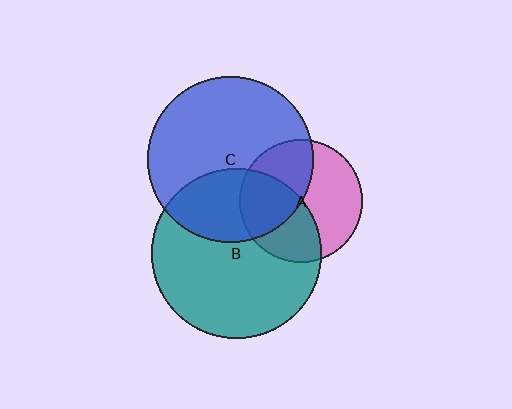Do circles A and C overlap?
Yes.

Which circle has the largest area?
Circle B (teal).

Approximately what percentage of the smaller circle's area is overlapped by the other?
Approximately 45%.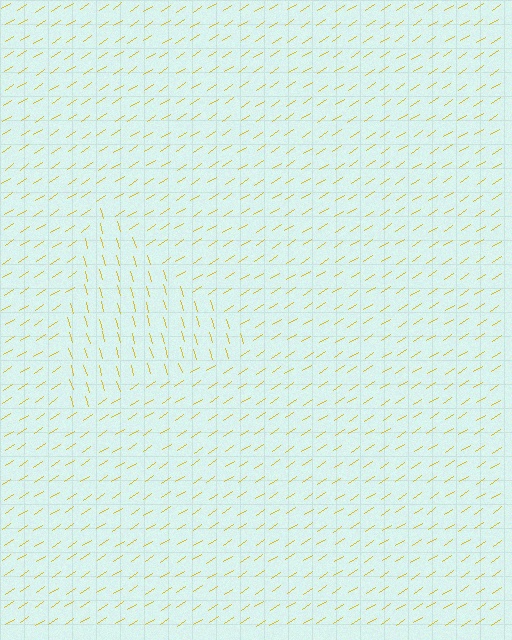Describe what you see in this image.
The image is filled with small yellow line segments. A triangle region in the image has lines oriented differently from the surrounding lines, creating a visible texture boundary.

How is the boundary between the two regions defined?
The boundary is defined purely by a change in line orientation (approximately 73 degrees difference). All lines are the same color and thickness.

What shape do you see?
I see a triangle.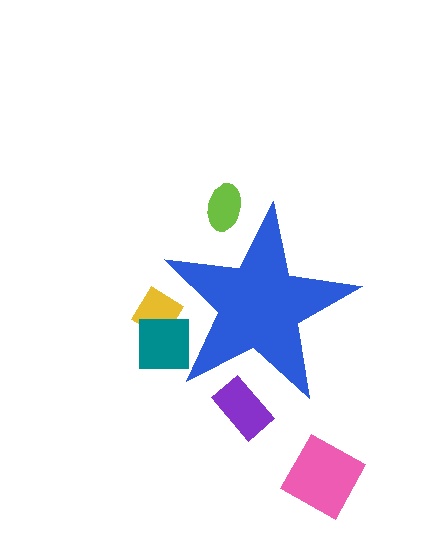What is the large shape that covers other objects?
A blue star.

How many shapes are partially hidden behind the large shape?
4 shapes are partially hidden.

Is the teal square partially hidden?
Yes, the teal square is partially hidden behind the blue star.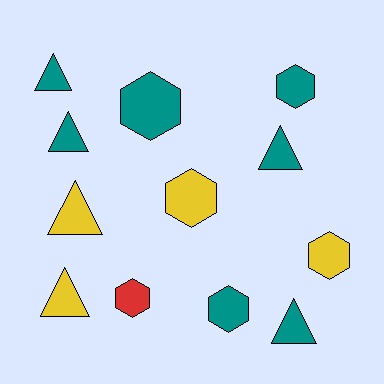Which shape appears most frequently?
Triangle, with 6 objects.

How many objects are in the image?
There are 12 objects.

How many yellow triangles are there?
There are 2 yellow triangles.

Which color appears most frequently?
Teal, with 7 objects.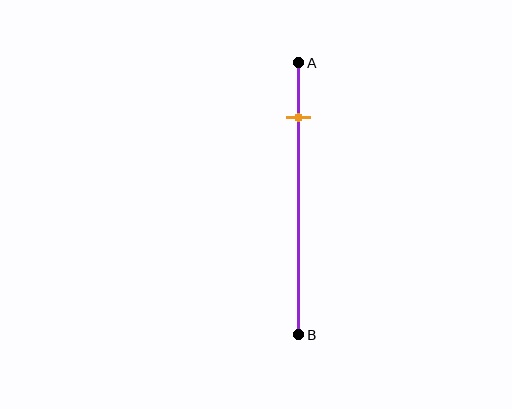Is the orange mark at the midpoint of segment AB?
No, the mark is at about 20% from A, not at the 50% midpoint.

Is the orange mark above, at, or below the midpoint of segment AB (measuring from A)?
The orange mark is above the midpoint of segment AB.